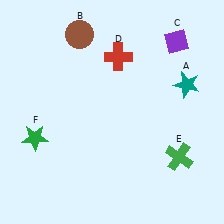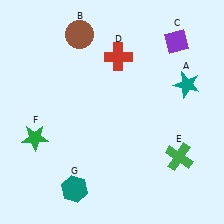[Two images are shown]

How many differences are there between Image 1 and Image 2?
There is 1 difference between the two images.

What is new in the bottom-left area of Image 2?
A teal hexagon (G) was added in the bottom-left area of Image 2.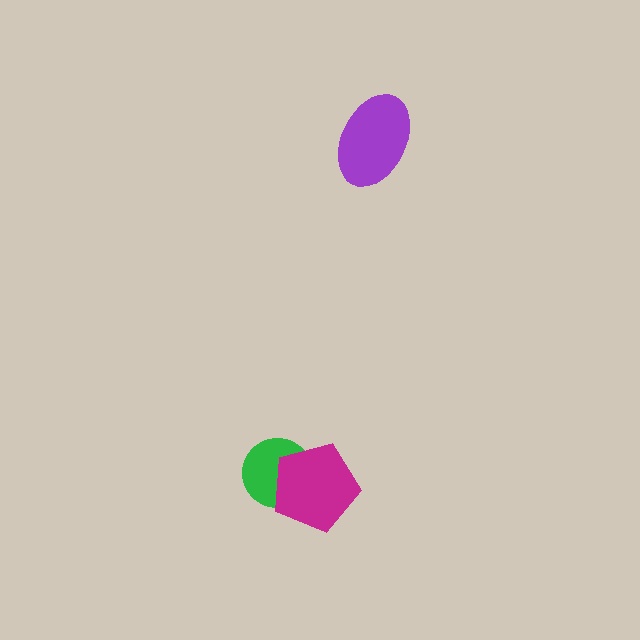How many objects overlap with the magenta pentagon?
1 object overlaps with the magenta pentagon.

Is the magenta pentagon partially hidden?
No, no other shape covers it.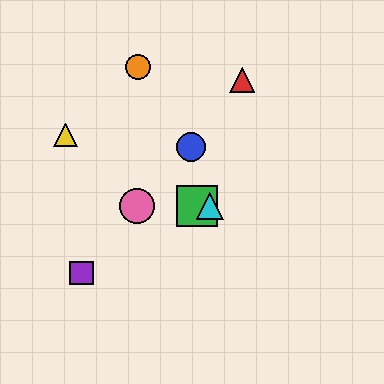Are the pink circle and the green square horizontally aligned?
Yes, both are at y≈206.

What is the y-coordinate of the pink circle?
The pink circle is at y≈206.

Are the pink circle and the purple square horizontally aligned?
No, the pink circle is at y≈206 and the purple square is at y≈273.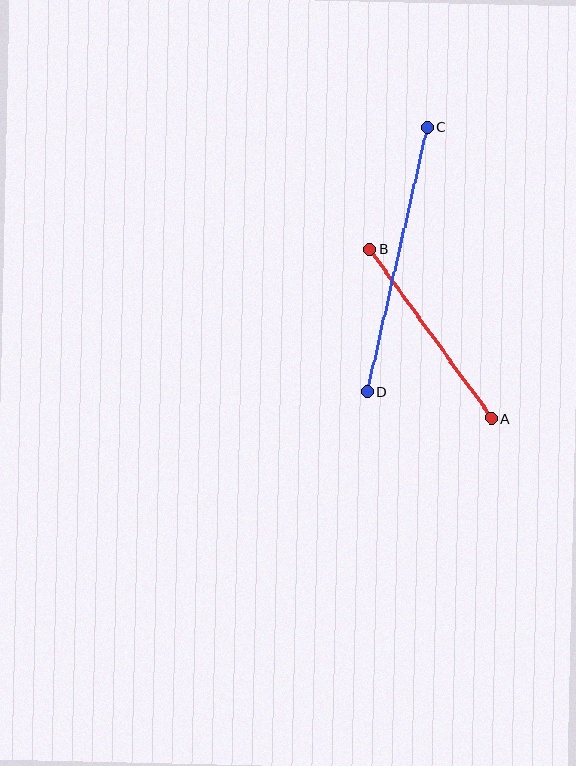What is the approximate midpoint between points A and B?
The midpoint is at approximately (431, 334) pixels.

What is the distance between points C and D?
The distance is approximately 271 pixels.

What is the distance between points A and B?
The distance is approximately 208 pixels.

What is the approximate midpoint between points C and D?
The midpoint is at approximately (397, 259) pixels.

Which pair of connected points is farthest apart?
Points C and D are farthest apart.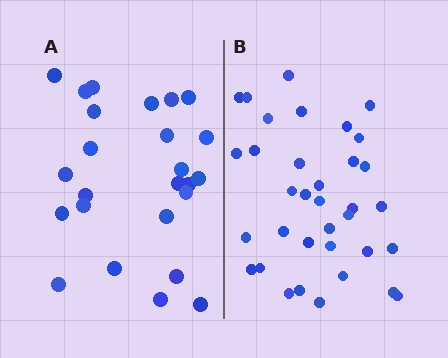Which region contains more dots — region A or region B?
Region B (the right region) has more dots.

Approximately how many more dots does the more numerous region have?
Region B has roughly 10 or so more dots than region A.